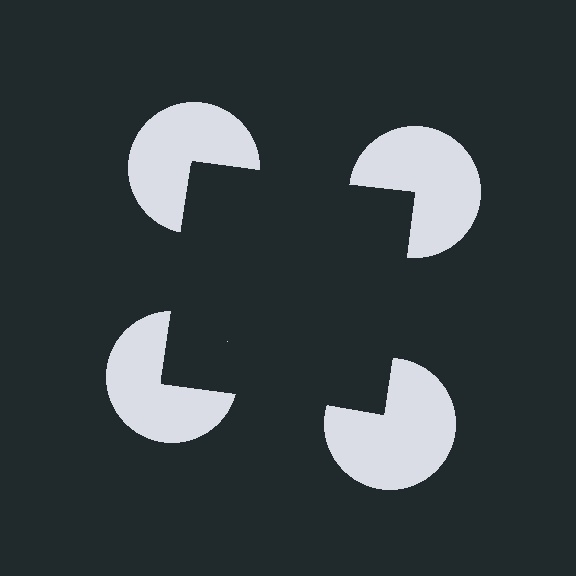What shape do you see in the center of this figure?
An illusory square — its edges are inferred from the aligned wedge cuts in the pac-man discs, not physically drawn.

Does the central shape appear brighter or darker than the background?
It typically appears slightly darker than the background, even though no actual brightness change is drawn.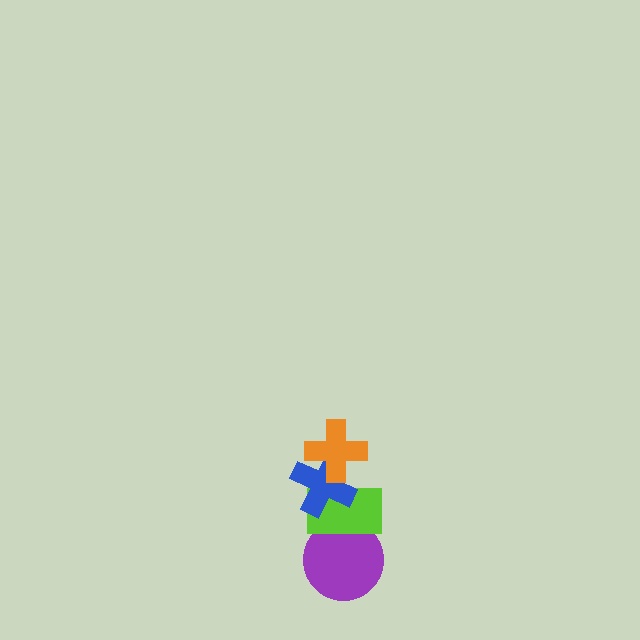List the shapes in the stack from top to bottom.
From top to bottom: the orange cross, the blue cross, the lime rectangle, the purple circle.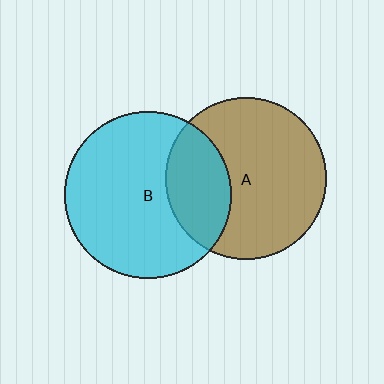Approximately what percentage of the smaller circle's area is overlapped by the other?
Approximately 30%.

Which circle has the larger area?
Circle B (cyan).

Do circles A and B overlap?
Yes.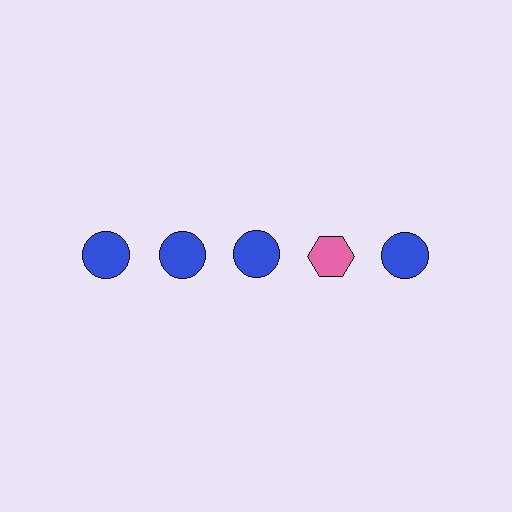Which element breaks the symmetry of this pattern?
The pink hexagon in the top row, second from right column breaks the symmetry. All other shapes are blue circles.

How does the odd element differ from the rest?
It differs in both color (pink instead of blue) and shape (hexagon instead of circle).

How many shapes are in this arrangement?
There are 5 shapes arranged in a grid pattern.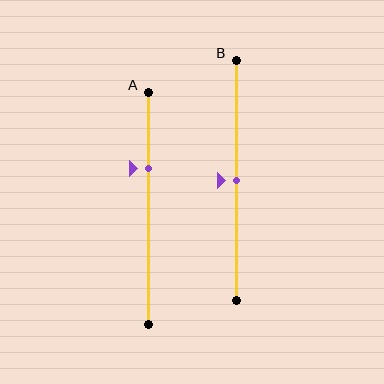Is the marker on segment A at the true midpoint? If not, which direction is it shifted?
No, the marker on segment A is shifted upward by about 17% of the segment length.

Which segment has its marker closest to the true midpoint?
Segment B has its marker closest to the true midpoint.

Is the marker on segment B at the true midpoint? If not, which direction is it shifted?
Yes, the marker on segment B is at the true midpoint.